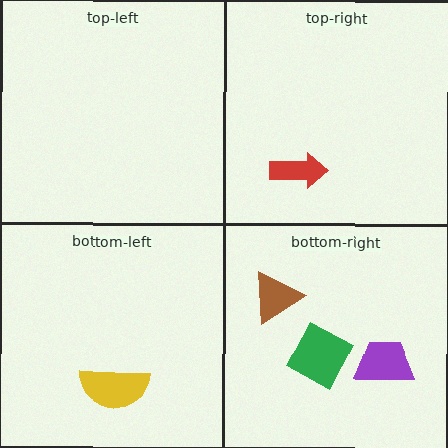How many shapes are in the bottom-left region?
1.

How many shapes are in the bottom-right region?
3.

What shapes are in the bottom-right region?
The green square, the purple trapezoid, the brown triangle.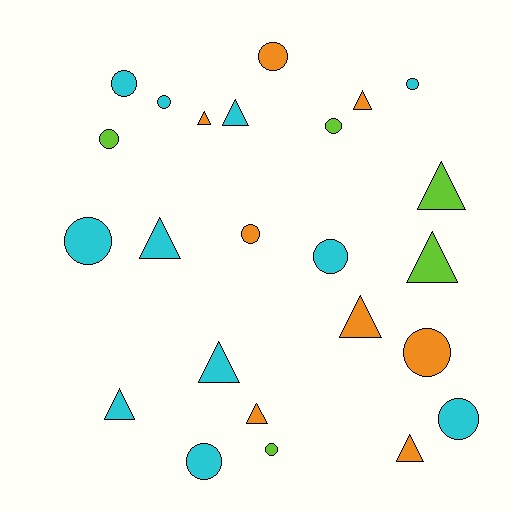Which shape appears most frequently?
Circle, with 13 objects.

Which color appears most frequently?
Cyan, with 11 objects.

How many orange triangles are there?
There are 5 orange triangles.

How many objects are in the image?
There are 24 objects.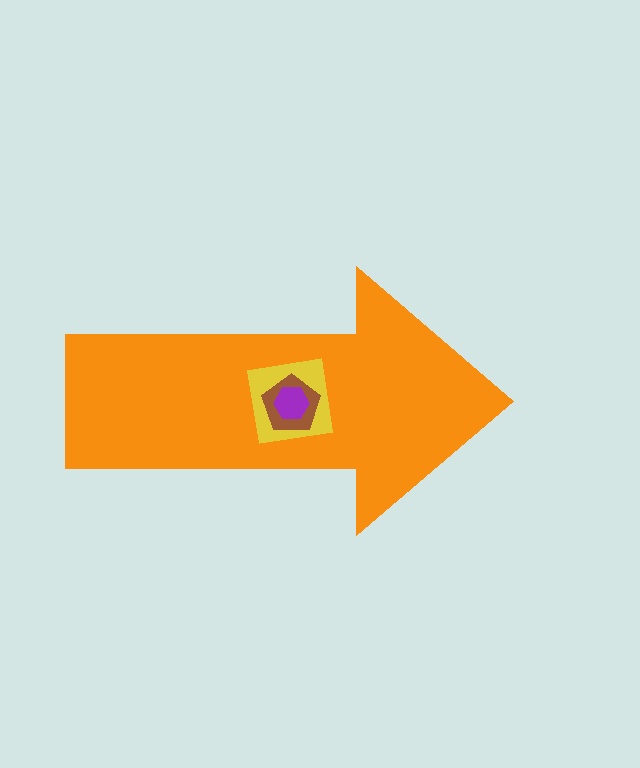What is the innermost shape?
The purple hexagon.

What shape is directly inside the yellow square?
The brown pentagon.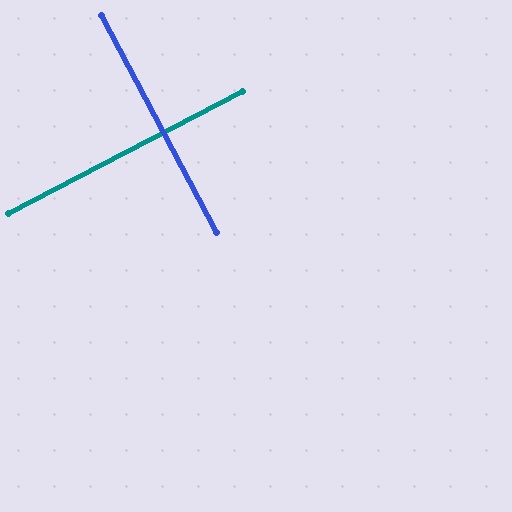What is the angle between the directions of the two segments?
Approximately 89 degrees.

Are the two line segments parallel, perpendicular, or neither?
Perpendicular — they meet at approximately 89°.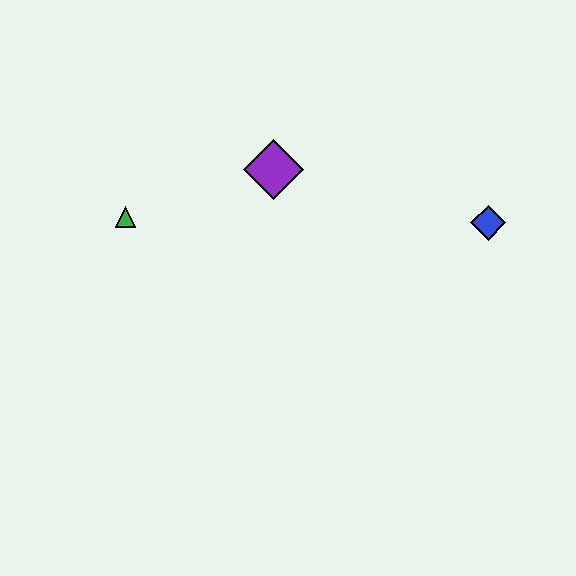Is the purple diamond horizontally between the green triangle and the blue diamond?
Yes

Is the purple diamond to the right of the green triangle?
Yes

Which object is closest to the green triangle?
The purple diamond is closest to the green triangle.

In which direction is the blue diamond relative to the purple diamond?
The blue diamond is to the right of the purple diamond.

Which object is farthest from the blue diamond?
The green triangle is farthest from the blue diamond.